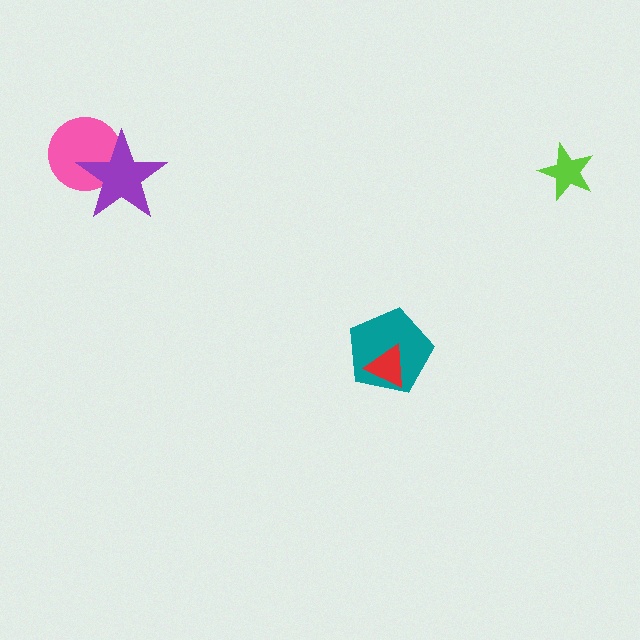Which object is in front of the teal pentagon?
The red triangle is in front of the teal pentagon.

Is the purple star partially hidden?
No, no other shape covers it.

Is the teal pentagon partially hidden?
Yes, it is partially covered by another shape.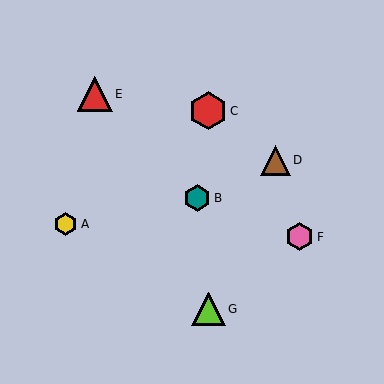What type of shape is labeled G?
Shape G is a lime triangle.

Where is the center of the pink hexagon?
The center of the pink hexagon is at (300, 237).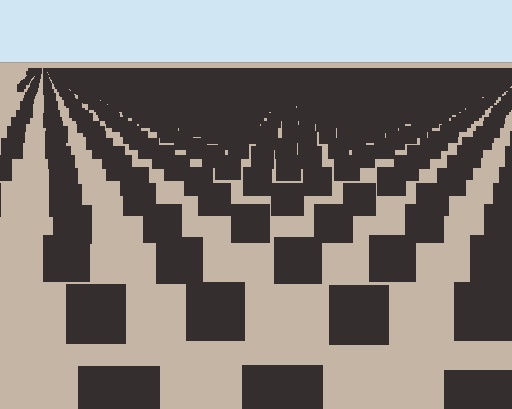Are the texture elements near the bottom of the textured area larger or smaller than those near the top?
Larger. Near the bottom, elements are closer to the viewer and appear at a bigger on-screen size.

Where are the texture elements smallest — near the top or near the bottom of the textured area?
Near the top.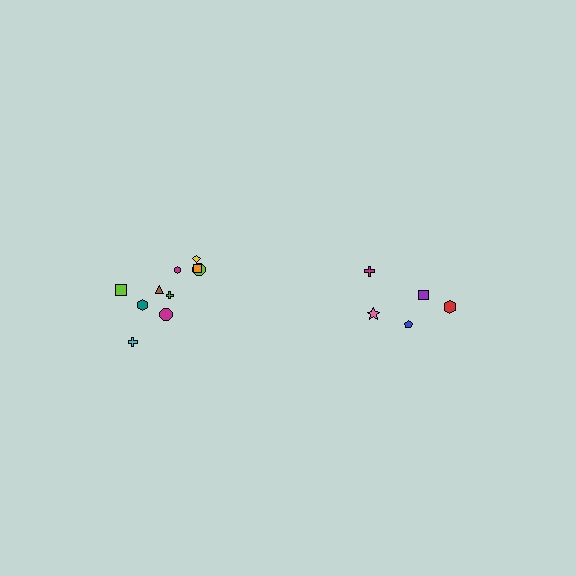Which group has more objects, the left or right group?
The left group.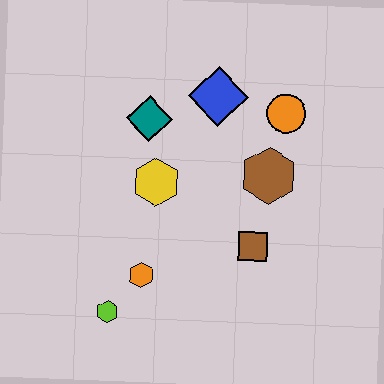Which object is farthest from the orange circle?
The lime hexagon is farthest from the orange circle.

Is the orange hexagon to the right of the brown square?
No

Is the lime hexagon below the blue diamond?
Yes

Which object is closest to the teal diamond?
The yellow hexagon is closest to the teal diamond.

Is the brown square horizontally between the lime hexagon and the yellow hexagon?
No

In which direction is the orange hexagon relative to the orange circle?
The orange hexagon is below the orange circle.